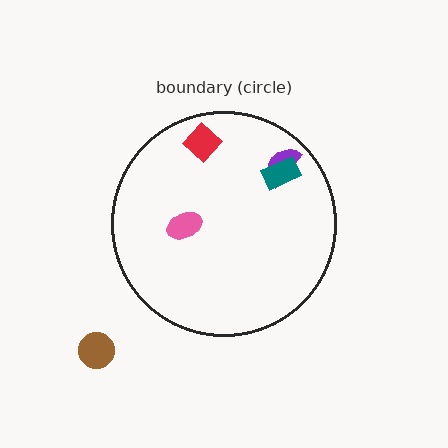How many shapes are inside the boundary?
4 inside, 1 outside.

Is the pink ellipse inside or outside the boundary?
Inside.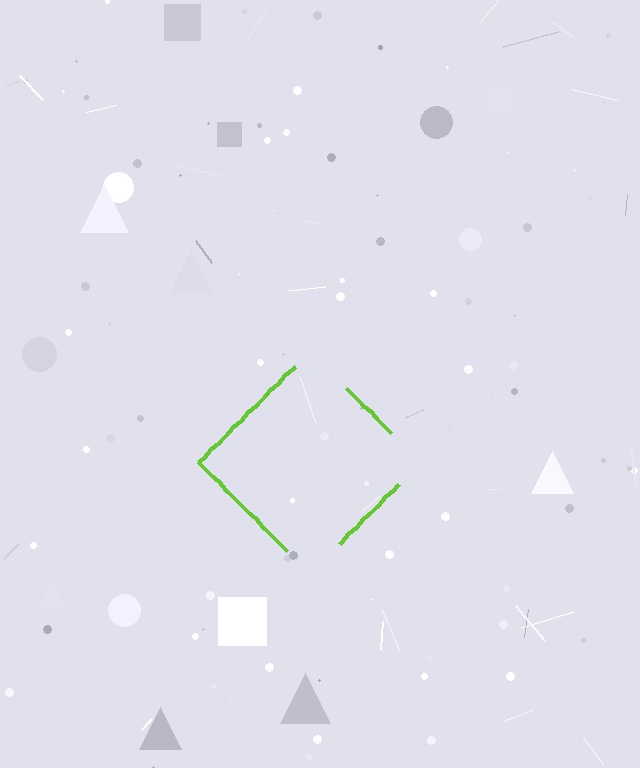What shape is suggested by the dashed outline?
The dashed outline suggests a diamond.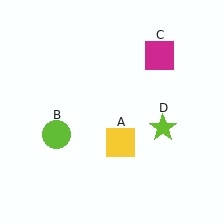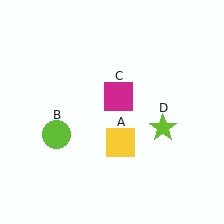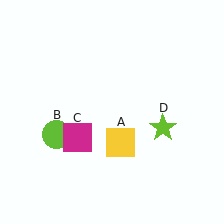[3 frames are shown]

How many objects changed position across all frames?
1 object changed position: magenta square (object C).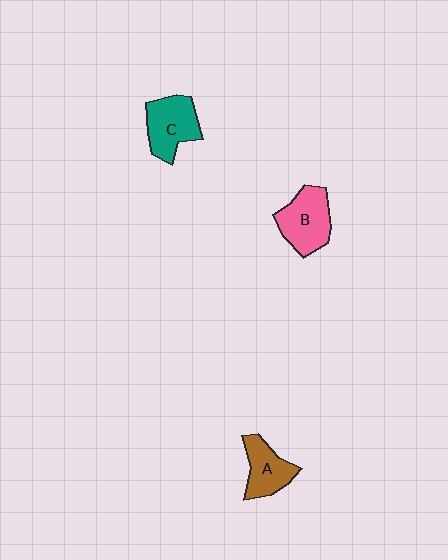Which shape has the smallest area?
Shape A (brown).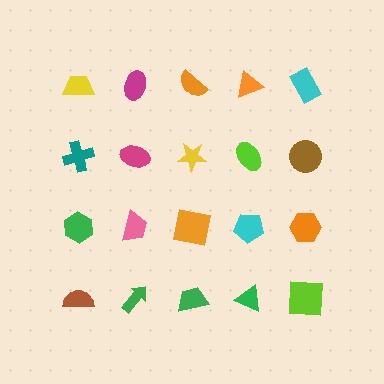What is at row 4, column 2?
A green arrow.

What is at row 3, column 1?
A green hexagon.